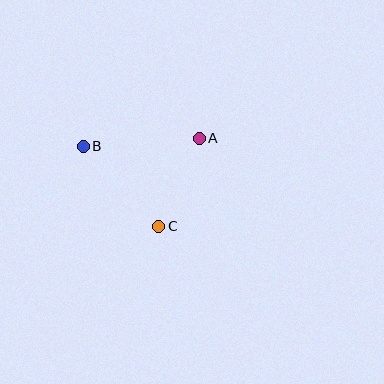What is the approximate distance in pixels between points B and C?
The distance between B and C is approximately 110 pixels.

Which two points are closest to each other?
Points A and C are closest to each other.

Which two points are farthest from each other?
Points A and B are farthest from each other.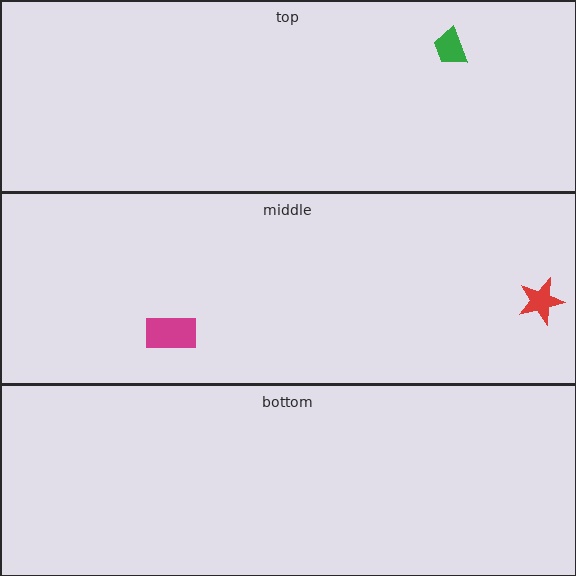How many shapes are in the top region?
1.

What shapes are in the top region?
The green trapezoid.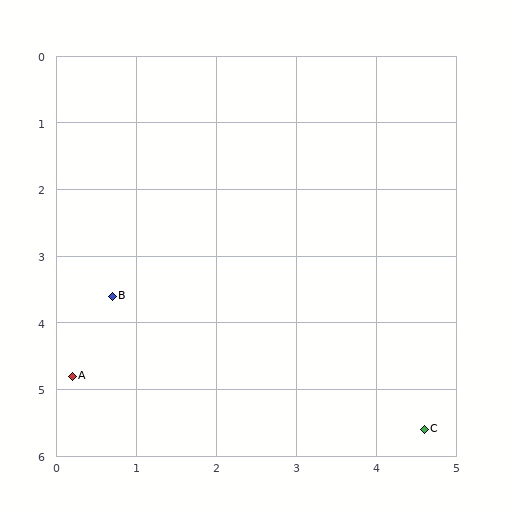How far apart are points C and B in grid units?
Points C and B are about 4.4 grid units apart.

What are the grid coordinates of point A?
Point A is at approximately (0.2, 4.8).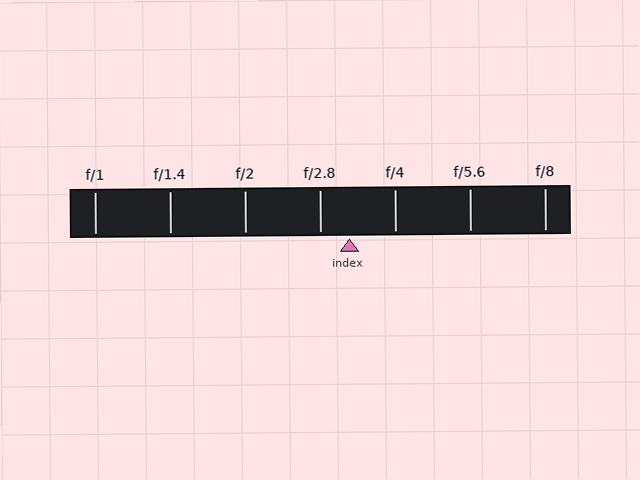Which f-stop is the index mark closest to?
The index mark is closest to f/2.8.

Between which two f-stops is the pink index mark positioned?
The index mark is between f/2.8 and f/4.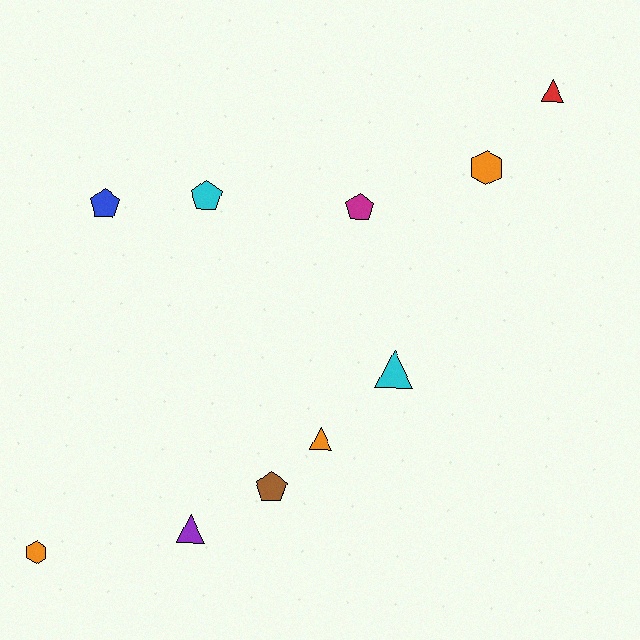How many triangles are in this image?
There are 4 triangles.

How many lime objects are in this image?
There are no lime objects.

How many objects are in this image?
There are 10 objects.